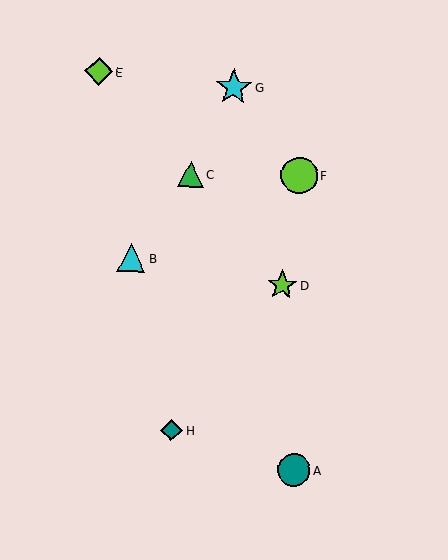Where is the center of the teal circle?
The center of the teal circle is at (294, 470).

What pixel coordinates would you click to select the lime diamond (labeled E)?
Click at (99, 71) to select the lime diamond E.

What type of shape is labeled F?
Shape F is a lime circle.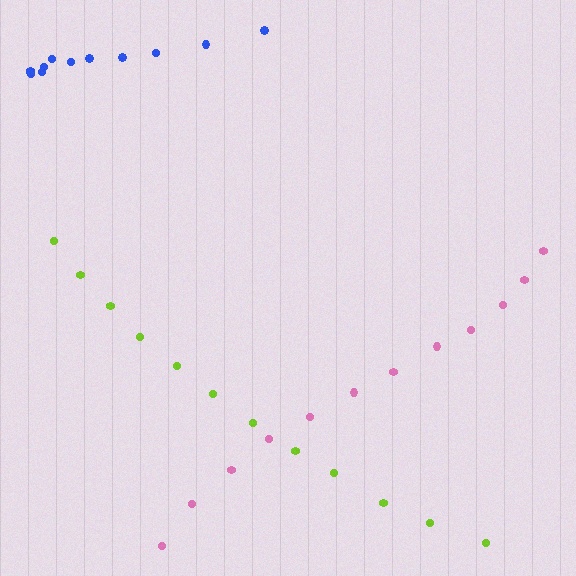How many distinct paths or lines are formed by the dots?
There are 3 distinct paths.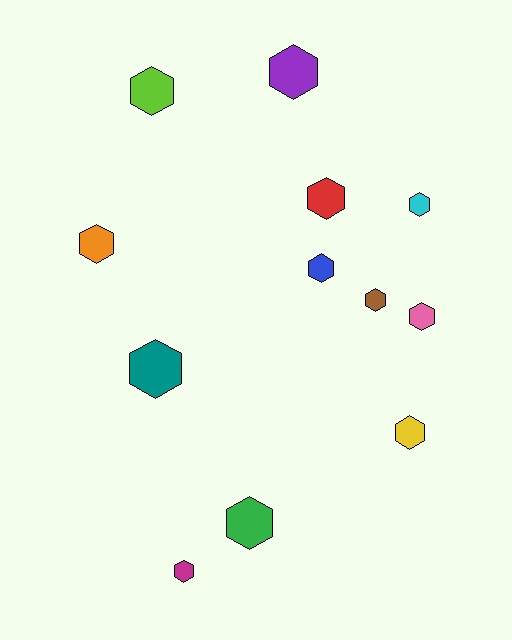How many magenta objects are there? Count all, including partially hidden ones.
There is 1 magenta object.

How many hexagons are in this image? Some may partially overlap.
There are 12 hexagons.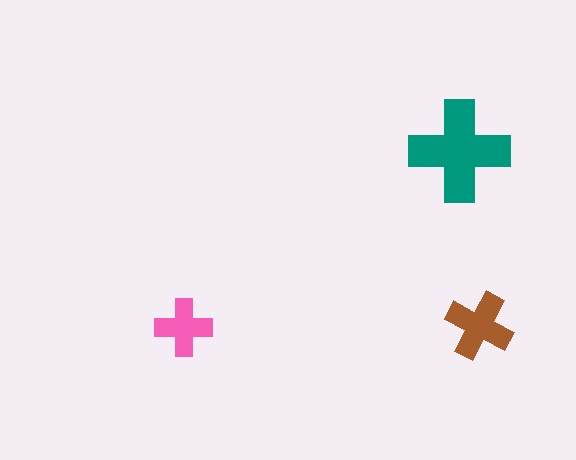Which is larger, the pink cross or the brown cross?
The brown one.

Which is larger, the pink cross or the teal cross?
The teal one.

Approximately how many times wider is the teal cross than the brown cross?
About 1.5 times wider.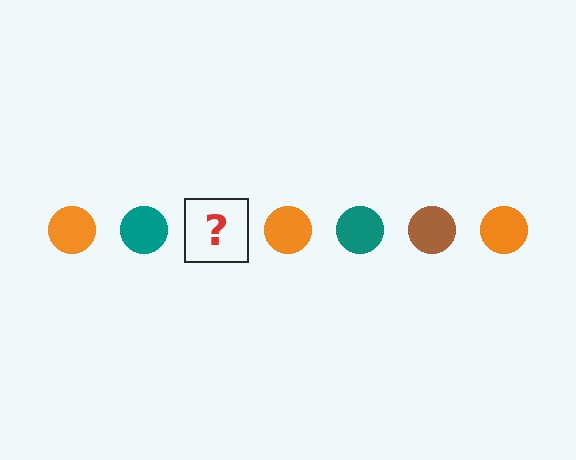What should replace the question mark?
The question mark should be replaced with a brown circle.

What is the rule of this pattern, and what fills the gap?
The rule is that the pattern cycles through orange, teal, brown circles. The gap should be filled with a brown circle.